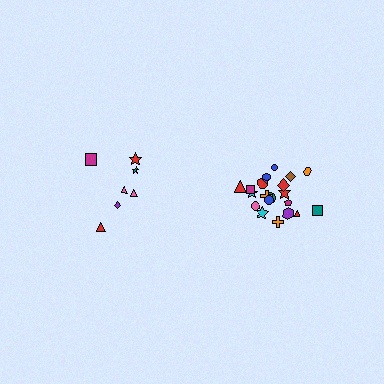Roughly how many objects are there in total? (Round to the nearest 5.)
Roughly 30 objects in total.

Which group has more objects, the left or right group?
The right group.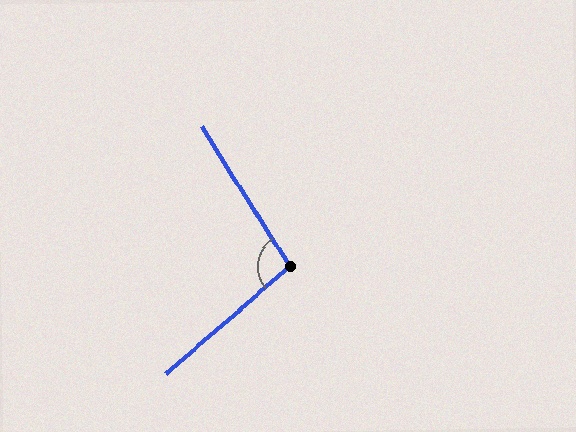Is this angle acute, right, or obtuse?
It is obtuse.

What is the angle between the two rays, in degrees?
Approximately 98 degrees.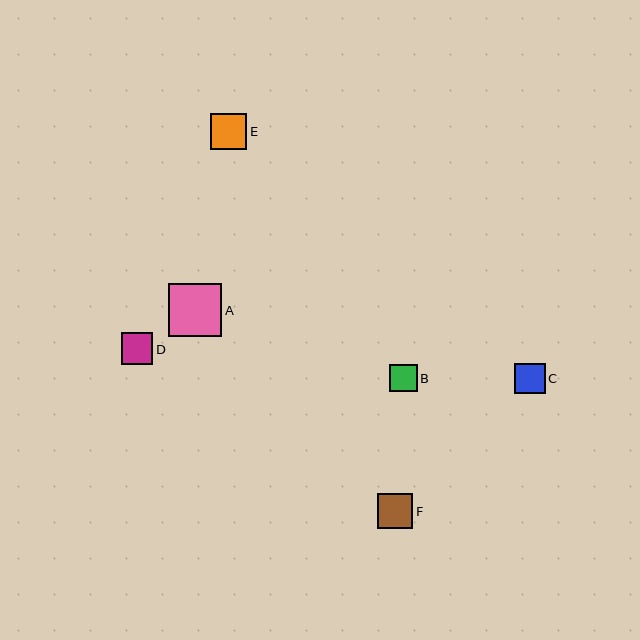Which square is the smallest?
Square B is the smallest with a size of approximately 28 pixels.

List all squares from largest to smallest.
From largest to smallest: A, E, F, D, C, B.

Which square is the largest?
Square A is the largest with a size of approximately 53 pixels.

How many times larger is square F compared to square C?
Square F is approximately 1.1 times the size of square C.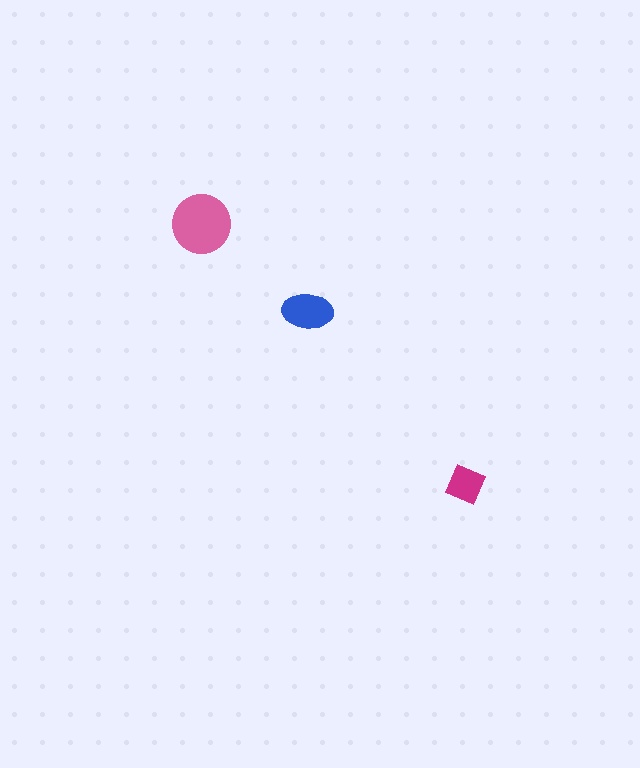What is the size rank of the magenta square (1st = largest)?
3rd.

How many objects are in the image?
There are 3 objects in the image.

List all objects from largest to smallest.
The pink circle, the blue ellipse, the magenta square.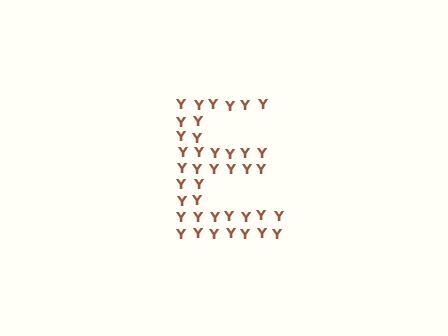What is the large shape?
The large shape is the letter E.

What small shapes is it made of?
It is made of small letter Y's.